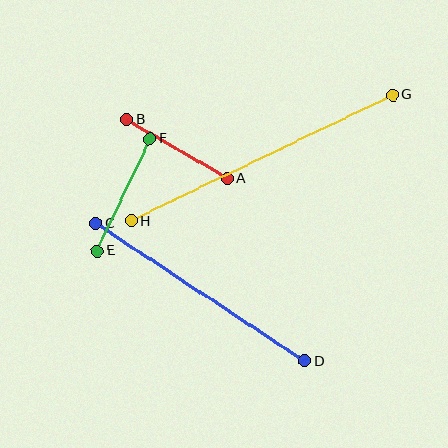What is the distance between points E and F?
The distance is approximately 124 pixels.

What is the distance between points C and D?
The distance is approximately 250 pixels.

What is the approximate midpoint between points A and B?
The midpoint is at approximately (177, 149) pixels.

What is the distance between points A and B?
The distance is approximately 117 pixels.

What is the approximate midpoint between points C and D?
The midpoint is at approximately (200, 292) pixels.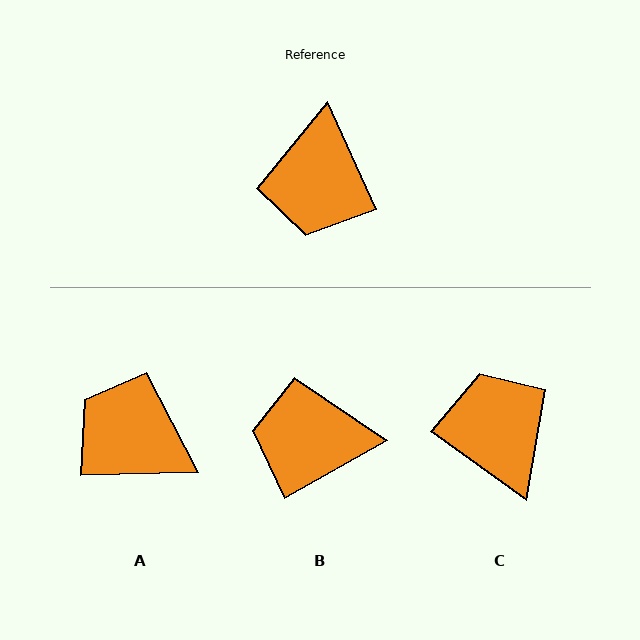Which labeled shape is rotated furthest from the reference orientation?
C, about 150 degrees away.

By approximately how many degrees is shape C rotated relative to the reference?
Approximately 150 degrees clockwise.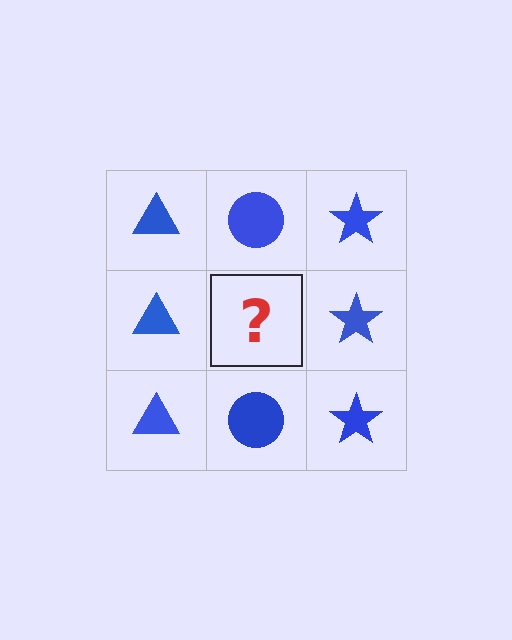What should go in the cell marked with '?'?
The missing cell should contain a blue circle.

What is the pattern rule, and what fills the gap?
The rule is that each column has a consistent shape. The gap should be filled with a blue circle.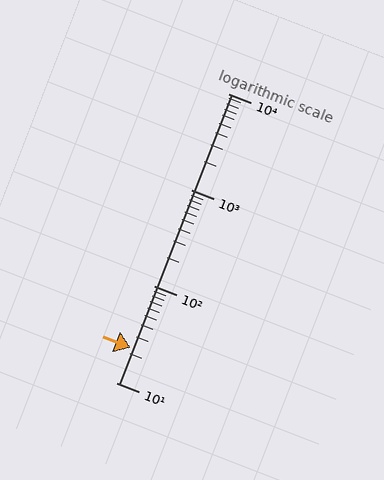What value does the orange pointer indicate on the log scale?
The pointer indicates approximately 23.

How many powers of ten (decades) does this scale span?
The scale spans 3 decades, from 10 to 10000.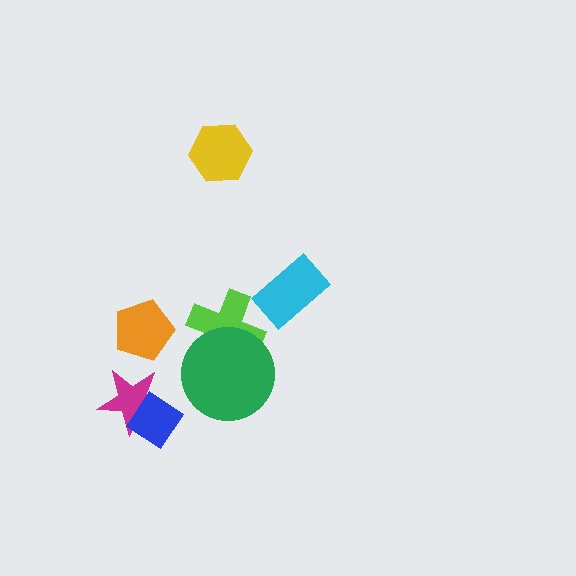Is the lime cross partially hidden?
Yes, it is partially covered by another shape.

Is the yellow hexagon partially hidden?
No, no other shape covers it.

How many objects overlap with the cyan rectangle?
0 objects overlap with the cyan rectangle.